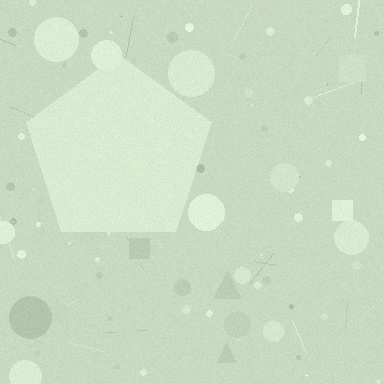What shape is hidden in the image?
A pentagon is hidden in the image.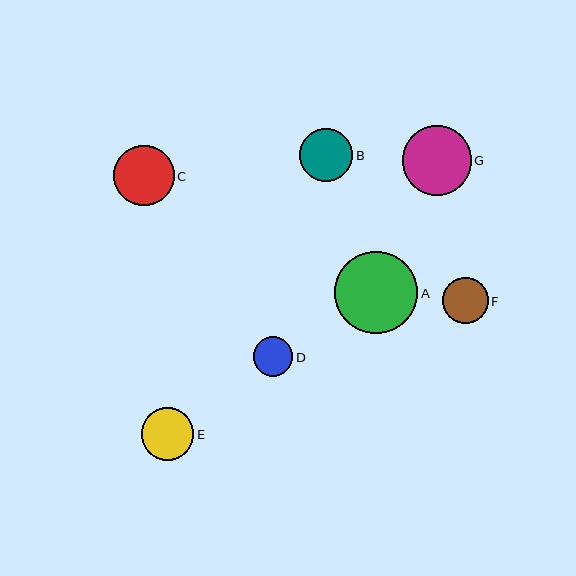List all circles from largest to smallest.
From largest to smallest: A, G, C, B, E, F, D.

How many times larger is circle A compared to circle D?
Circle A is approximately 2.1 times the size of circle D.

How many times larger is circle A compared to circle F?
Circle A is approximately 1.8 times the size of circle F.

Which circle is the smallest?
Circle D is the smallest with a size of approximately 39 pixels.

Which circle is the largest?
Circle A is the largest with a size of approximately 83 pixels.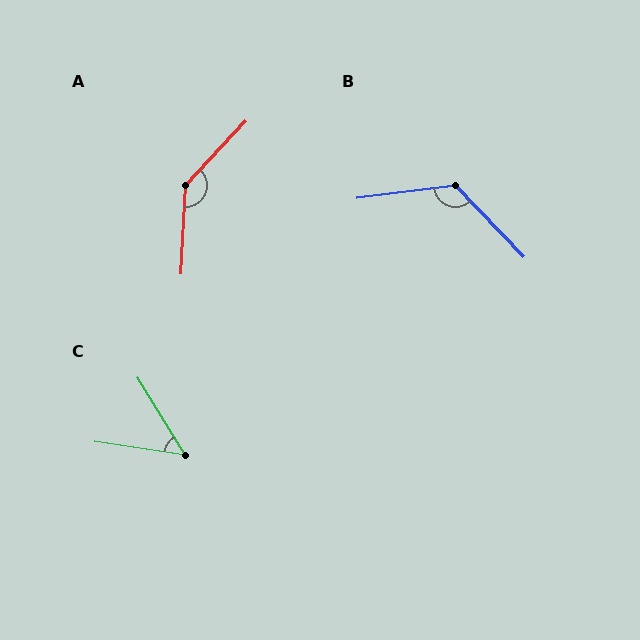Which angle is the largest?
A, at approximately 140 degrees.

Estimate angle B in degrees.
Approximately 127 degrees.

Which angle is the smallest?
C, at approximately 50 degrees.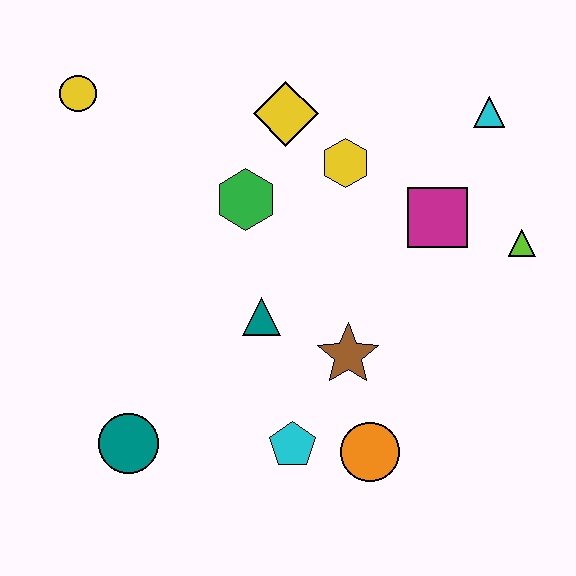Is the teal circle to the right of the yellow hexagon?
No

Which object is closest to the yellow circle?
The green hexagon is closest to the yellow circle.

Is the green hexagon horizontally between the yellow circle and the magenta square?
Yes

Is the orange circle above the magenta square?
No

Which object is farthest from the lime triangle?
The yellow circle is farthest from the lime triangle.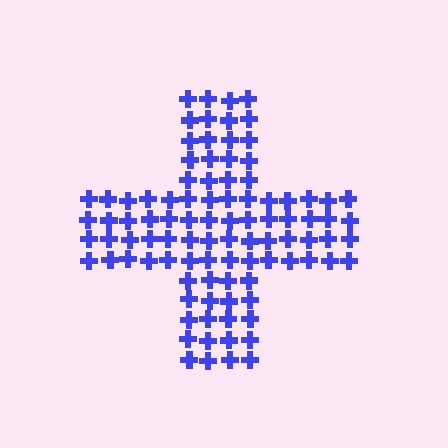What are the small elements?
The small elements are crosses.